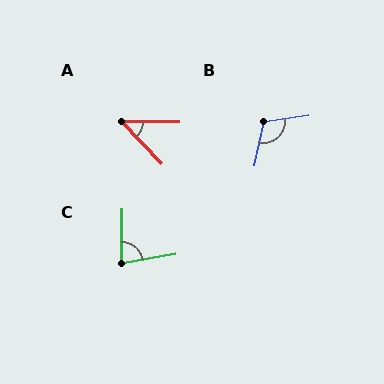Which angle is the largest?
B, at approximately 110 degrees.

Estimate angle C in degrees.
Approximately 79 degrees.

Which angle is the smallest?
A, at approximately 46 degrees.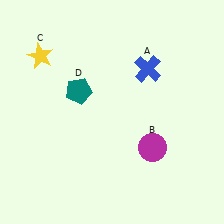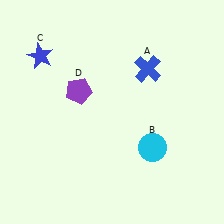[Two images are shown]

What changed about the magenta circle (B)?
In Image 1, B is magenta. In Image 2, it changed to cyan.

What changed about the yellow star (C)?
In Image 1, C is yellow. In Image 2, it changed to blue.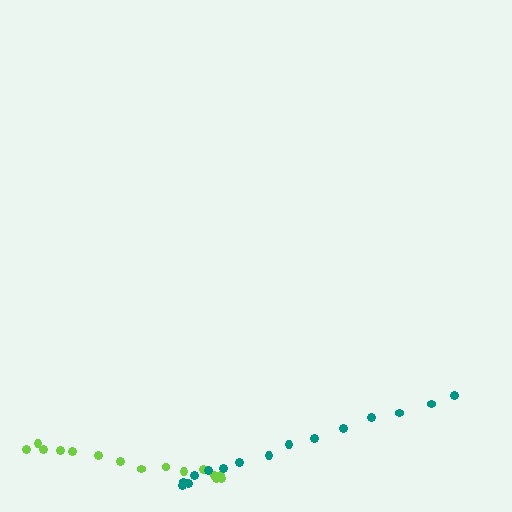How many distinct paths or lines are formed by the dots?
There are 2 distinct paths.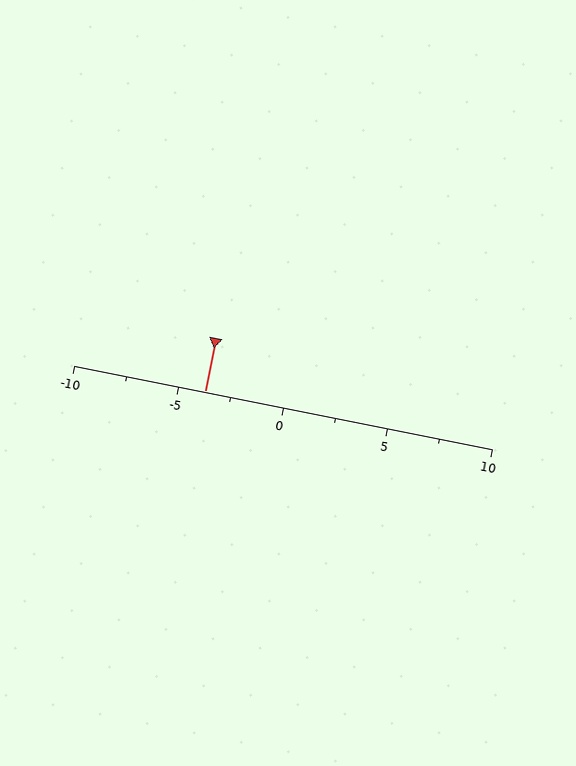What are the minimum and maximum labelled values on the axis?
The axis runs from -10 to 10.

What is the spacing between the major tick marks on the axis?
The major ticks are spaced 5 apart.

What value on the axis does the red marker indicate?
The marker indicates approximately -3.8.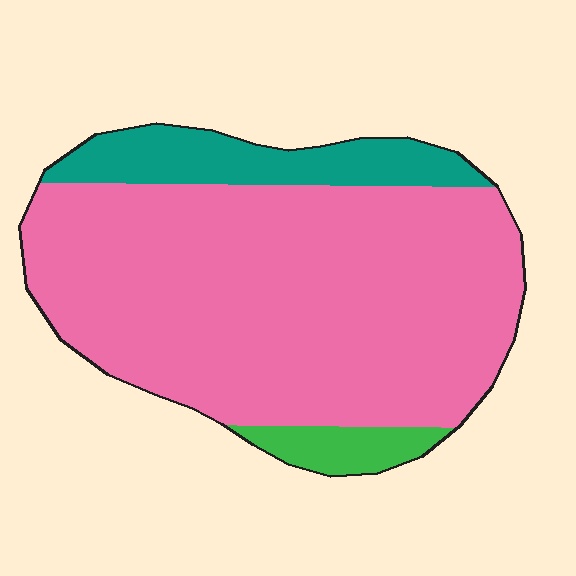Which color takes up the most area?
Pink, at roughly 80%.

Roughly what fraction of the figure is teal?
Teal takes up less than a quarter of the figure.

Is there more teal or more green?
Teal.